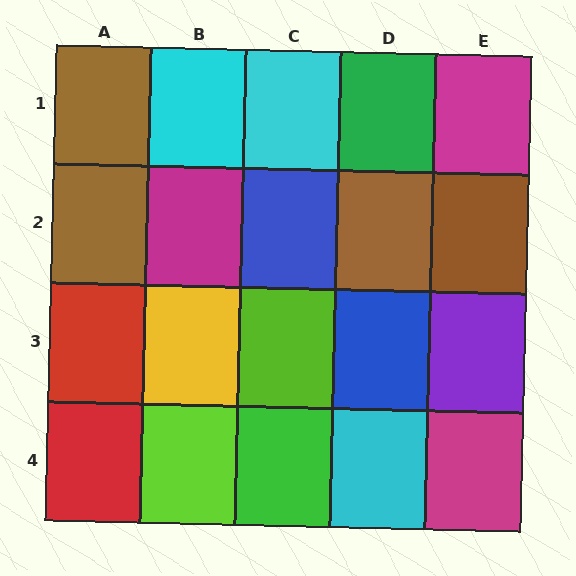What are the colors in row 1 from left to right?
Brown, cyan, cyan, green, magenta.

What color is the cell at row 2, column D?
Brown.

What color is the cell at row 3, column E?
Purple.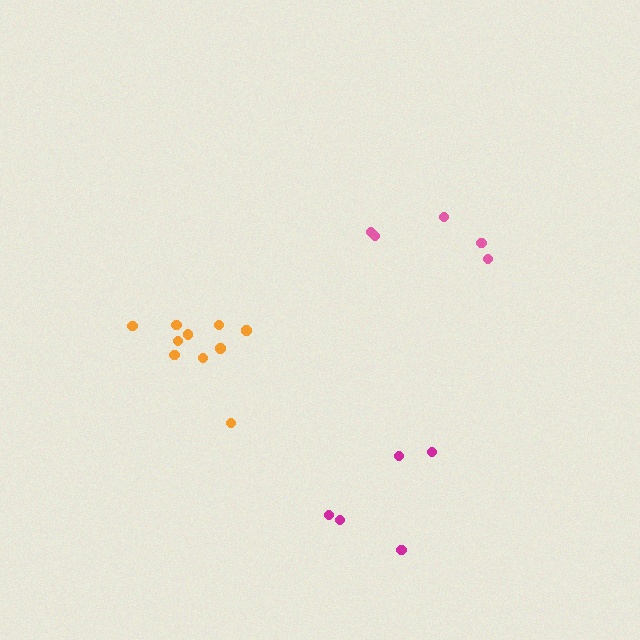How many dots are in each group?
Group 1: 5 dots, Group 2: 10 dots, Group 3: 5 dots (20 total).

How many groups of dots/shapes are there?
There are 3 groups.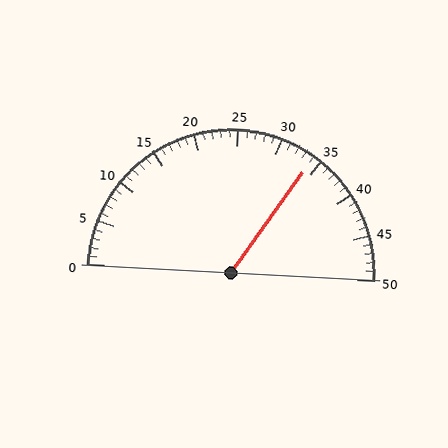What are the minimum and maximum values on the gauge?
The gauge ranges from 0 to 50.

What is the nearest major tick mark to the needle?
The nearest major tick mark is 35.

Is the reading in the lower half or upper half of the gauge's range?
The reading is in the upper half of the range (0 to 50).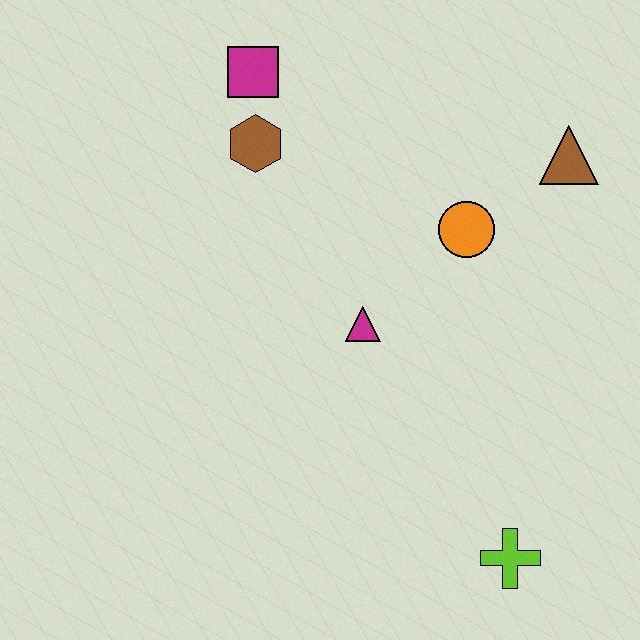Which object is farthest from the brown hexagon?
The lime cross is farthest from the brown hexagon.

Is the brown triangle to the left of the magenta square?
No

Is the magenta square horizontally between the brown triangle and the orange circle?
No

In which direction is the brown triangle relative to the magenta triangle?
The brown triangle is to the right of the magenta triangle.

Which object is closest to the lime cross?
The magenta triangle is closest to the lime cross.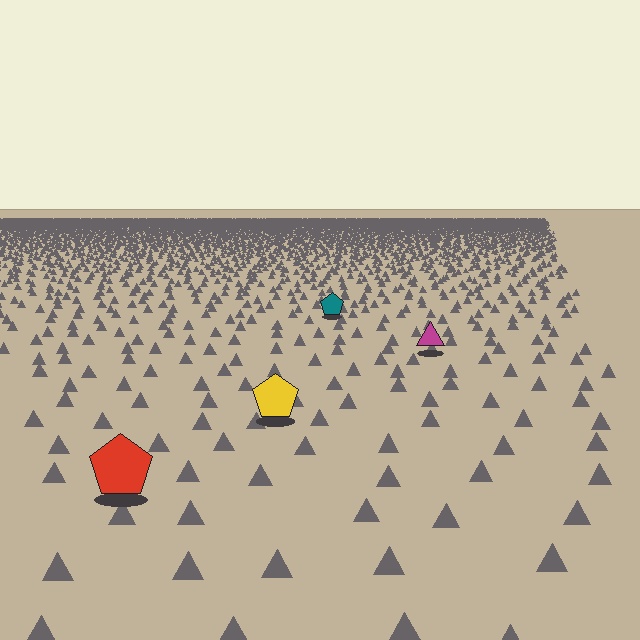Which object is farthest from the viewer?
The teal pentagon is farthest from the viewer. It appears smaller and the ground texture around it is denser.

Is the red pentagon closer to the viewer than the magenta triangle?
Yes. The red pentagon is closer — you can tell from the texture gradient: the ground texture is coarser near it.